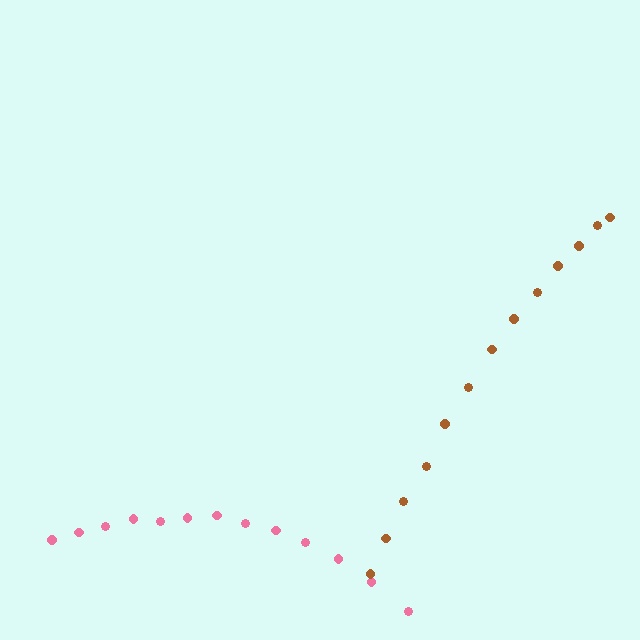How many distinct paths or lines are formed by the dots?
There are 2 distinct paths.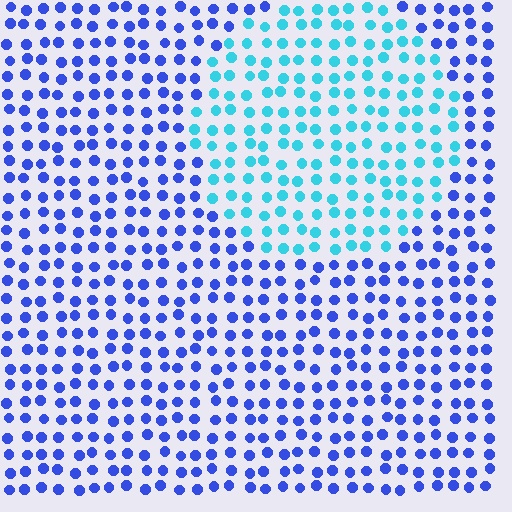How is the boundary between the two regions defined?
The boundary is defined purely by a slight shift in hue (about 46 degrees). Spacing, size, and orientation are identical on both sides.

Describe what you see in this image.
The image is filled with small blue elements in a uniform arrangement. A circle-shaped region is visible where the elements are tinted to a slightly different hue, forming a subtle color boundary.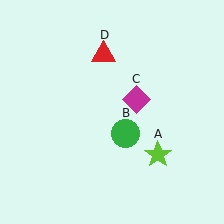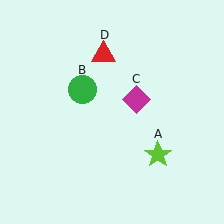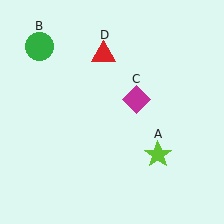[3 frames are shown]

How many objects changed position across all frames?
1 object changed position: green circle (object B).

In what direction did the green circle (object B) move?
The green circle (object B) moved up and to the left.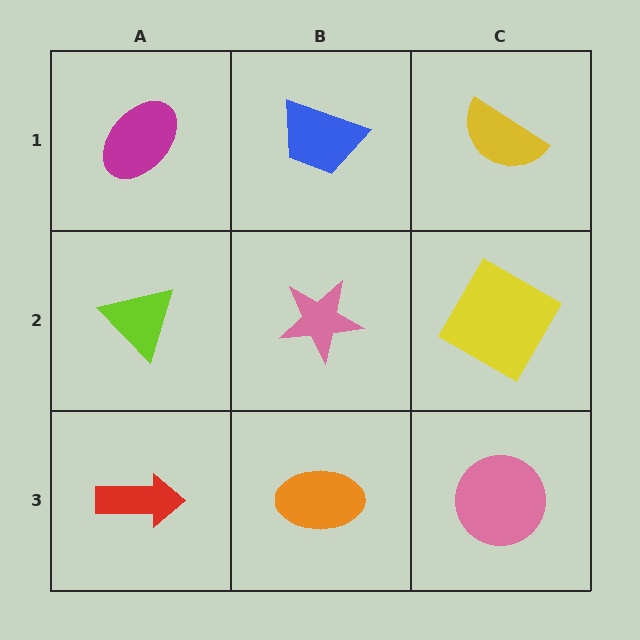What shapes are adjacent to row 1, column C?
A yellow diamond (row 2, column C), a blue trapezoid (row 1, column B).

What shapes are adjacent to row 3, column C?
A yellow diamond (row 2, column C), an orange ellipse (row 3, column B).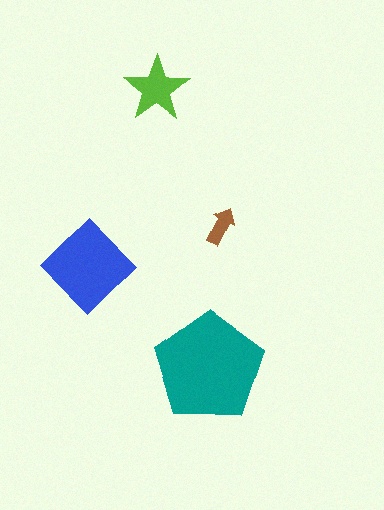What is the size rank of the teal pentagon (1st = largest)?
1st.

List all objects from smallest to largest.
The brown arrow, the lime star, the blue diamond, the teal pentagon.